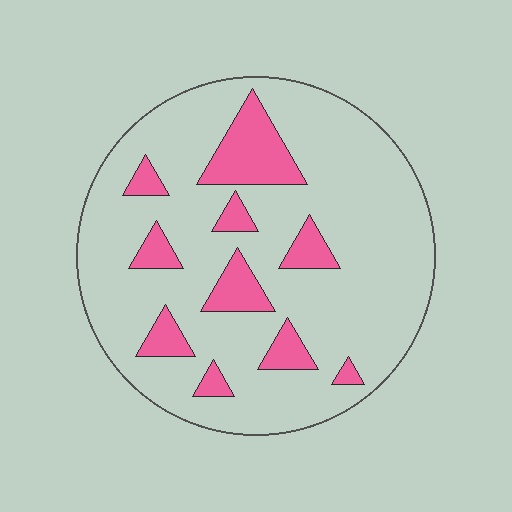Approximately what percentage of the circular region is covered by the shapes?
Approximately 20%.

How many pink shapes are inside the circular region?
10.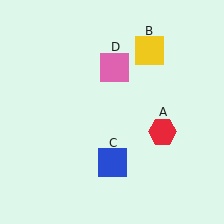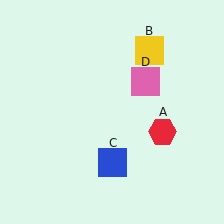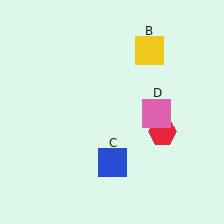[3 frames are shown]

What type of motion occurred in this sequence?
The pink square (object D) rotated clockwise around the center of the scene.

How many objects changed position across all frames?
1 object changed position: pink square (object D).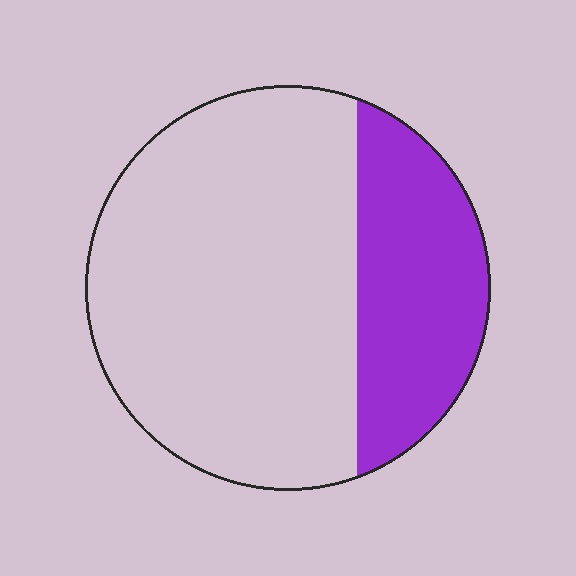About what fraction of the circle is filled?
About one quarter (1/4).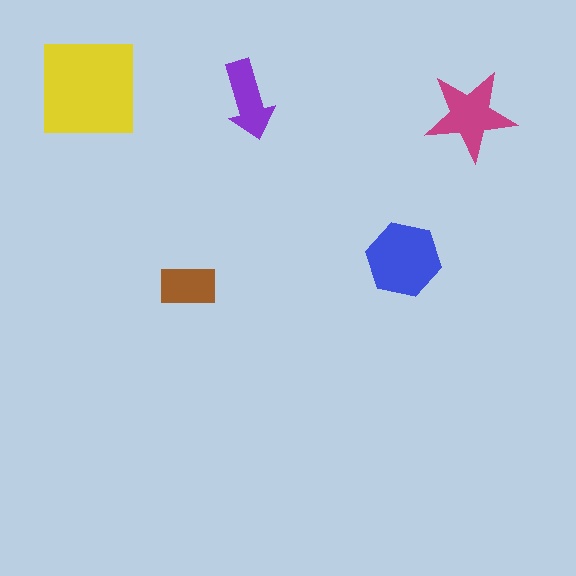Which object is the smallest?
The brown rectangle.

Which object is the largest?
The yellow square.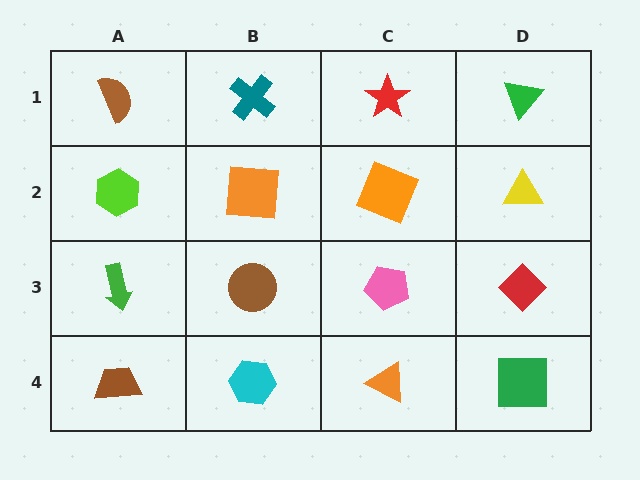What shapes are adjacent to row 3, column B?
An orange square (row 2, column B), a cyan hexagon (row 4, column B), a green arrow (row 3, column A), a pink pentagon (row 3, column C).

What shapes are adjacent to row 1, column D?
A yellow triangle (row 2, column D), a red star (row 1, column C).